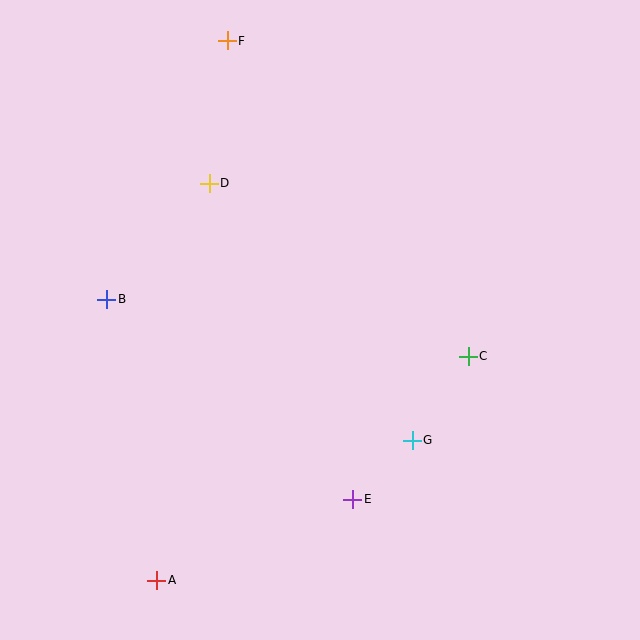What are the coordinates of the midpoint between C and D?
The midpoint between C and D is at (339, 270).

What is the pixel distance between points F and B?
The distance between F and B is 285 pixels.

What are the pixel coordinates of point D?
Point D is at (209, 183).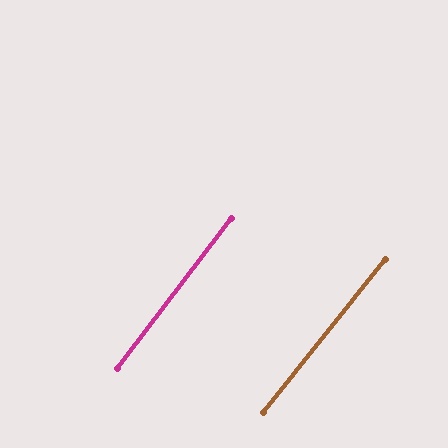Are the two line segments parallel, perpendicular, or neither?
Parallel — their directions differ by only 1.4°.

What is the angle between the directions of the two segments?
Approximately 1 degree.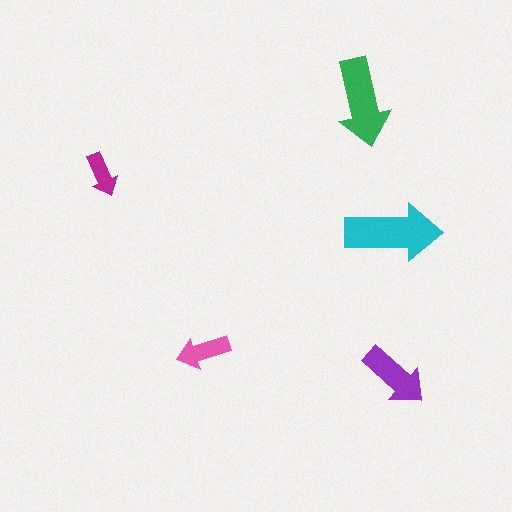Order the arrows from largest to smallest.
the cyan one, the green one, the purple one, the pink one, the magenta one.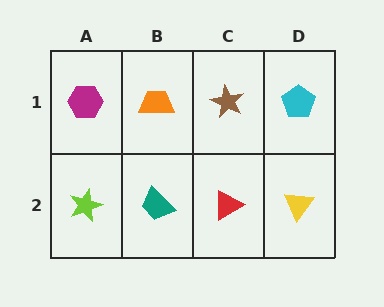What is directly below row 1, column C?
A red triangle.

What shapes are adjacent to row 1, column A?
A lime star (row 2, column A), an orange trapezoid (row 1, column B).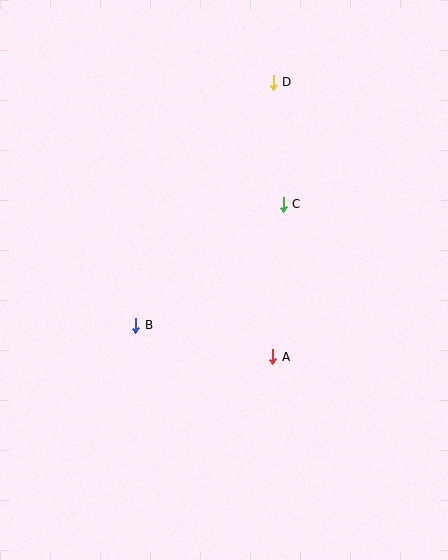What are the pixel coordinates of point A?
Point A is at (273, 357).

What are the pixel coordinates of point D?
Point D is at (273, 82).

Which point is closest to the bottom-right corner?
Point A is closest to the bottom-right corner.